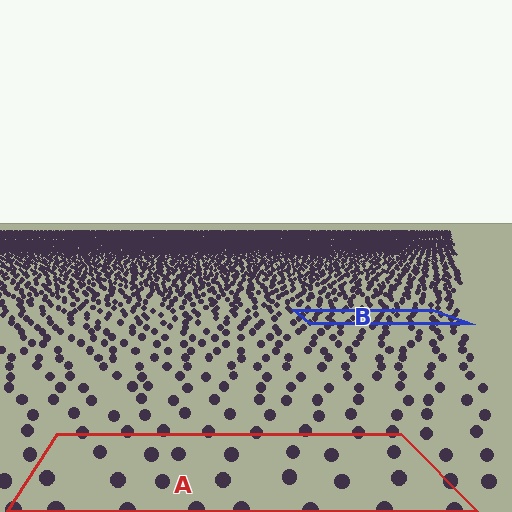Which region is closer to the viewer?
Region A is closer. The texture elements there are larger and more spread out.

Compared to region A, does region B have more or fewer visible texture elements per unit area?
Region B has more texture elements per unit area — they are packed more densely because it is farther away.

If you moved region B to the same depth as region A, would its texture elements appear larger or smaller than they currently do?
They would appear larger. At a closer depth, the same texture elements are projected at a bigger on-screen size.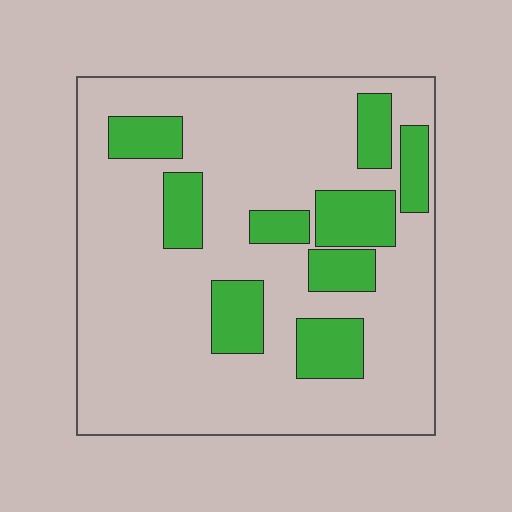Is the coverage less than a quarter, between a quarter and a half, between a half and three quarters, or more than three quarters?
Less than a quarter.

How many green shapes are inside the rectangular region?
9.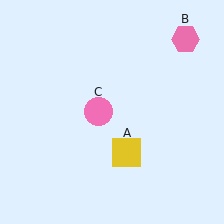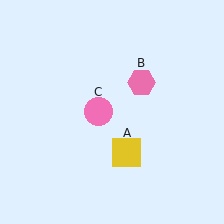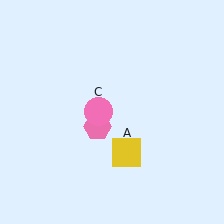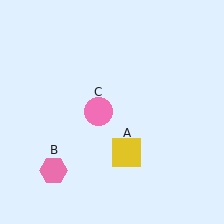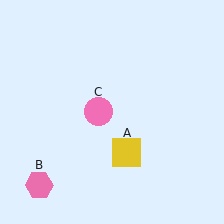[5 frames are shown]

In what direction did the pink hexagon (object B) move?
The pink hexagon (object B) moved down and to the left.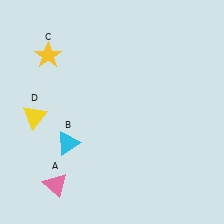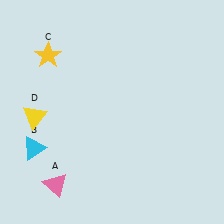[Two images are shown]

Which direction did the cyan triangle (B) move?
The cyan triangle (B) moved left.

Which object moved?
The cyan triangle (B) moved left.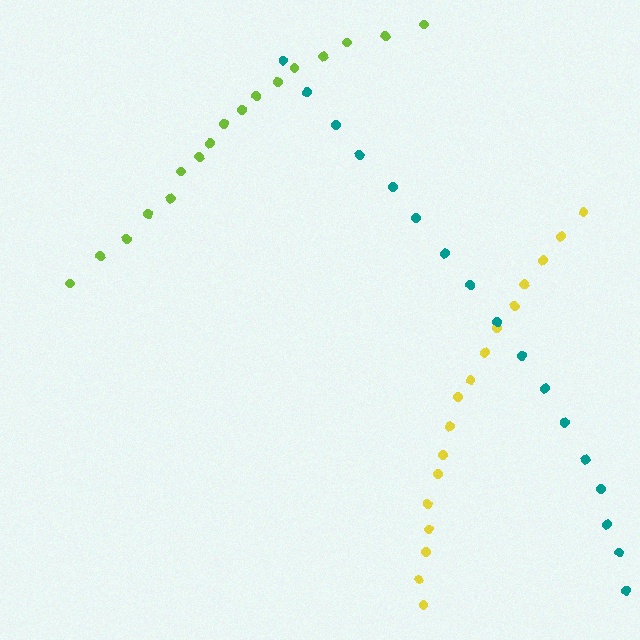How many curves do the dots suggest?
There are 3 distinct paths.